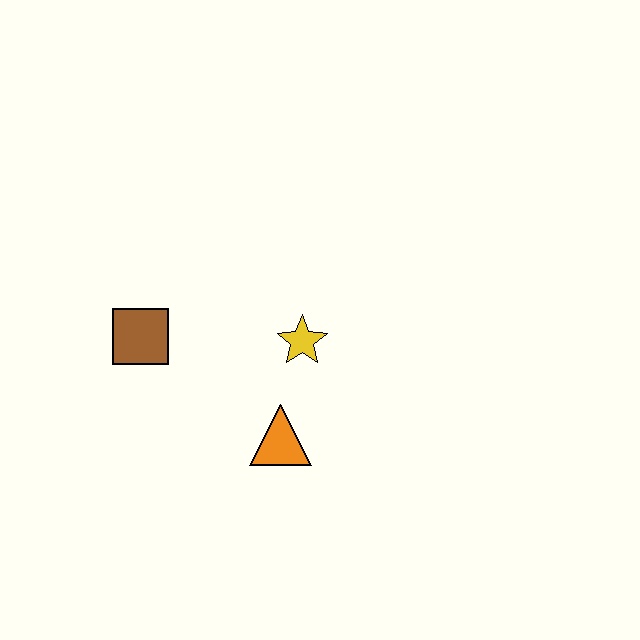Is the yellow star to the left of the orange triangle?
No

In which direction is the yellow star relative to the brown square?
The yellow star is to the right of the brown square.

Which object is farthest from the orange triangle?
The brown square is farthest from the orange triangle.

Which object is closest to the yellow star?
The orange triangle is closest to the yellow star.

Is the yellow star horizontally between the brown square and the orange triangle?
No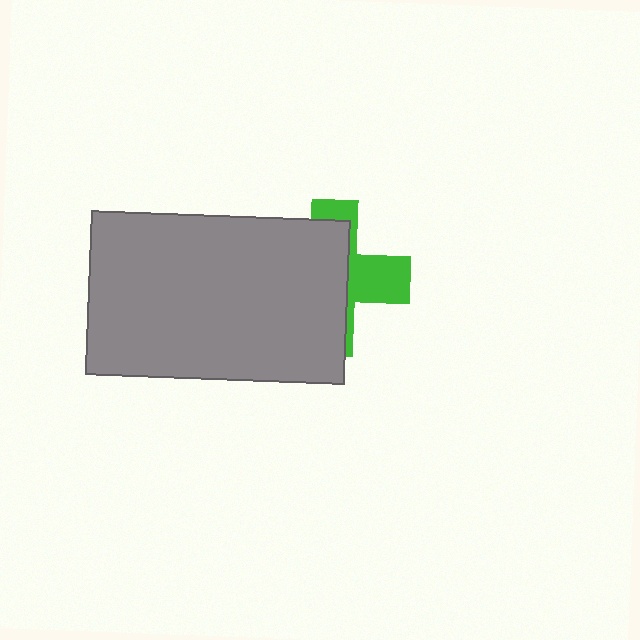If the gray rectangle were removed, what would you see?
You would see the complete green cross.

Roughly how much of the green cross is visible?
A small part of it is visible (roughly 35%).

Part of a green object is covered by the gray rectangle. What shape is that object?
It is a cross.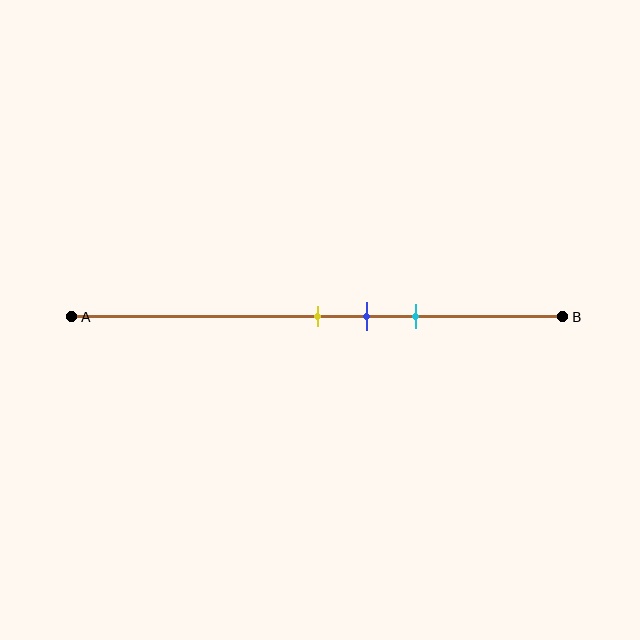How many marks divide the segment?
There are 3 marks dividing the segment.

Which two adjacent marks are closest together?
The yellow and blue marks are the closest adjacent pair.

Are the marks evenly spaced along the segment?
Yes, the marks are approximately evenly spaced.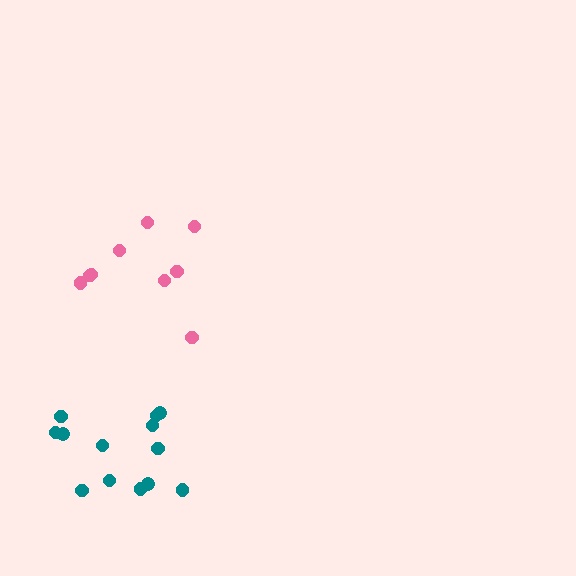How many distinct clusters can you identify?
There are 2 distinct clusters.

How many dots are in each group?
Group 1: 13 dots, Group 2: 9 dots (22 total).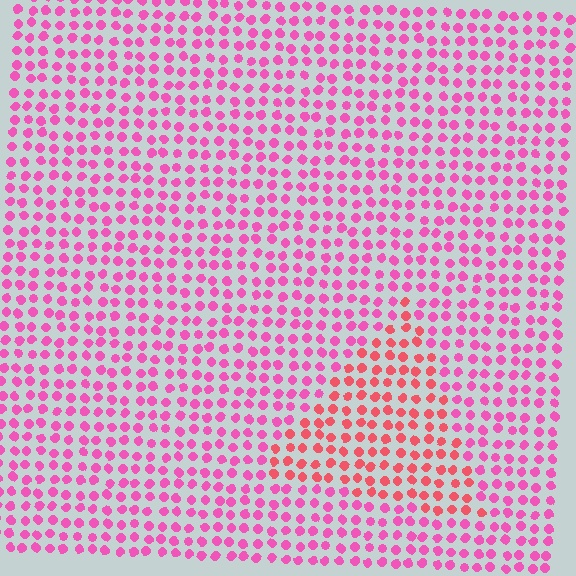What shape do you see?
I see a triangle.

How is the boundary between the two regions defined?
The boundary is defined purely by a slight shift in hue (about 31 degrees). Spacing, size, and orientation are identical on both sides.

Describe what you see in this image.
The image is filled with small pink elements in a uniform arrangement. A triangle-shaped region is visible where the elements are tinted to a slightly different hue, forming a subtle color boundary.